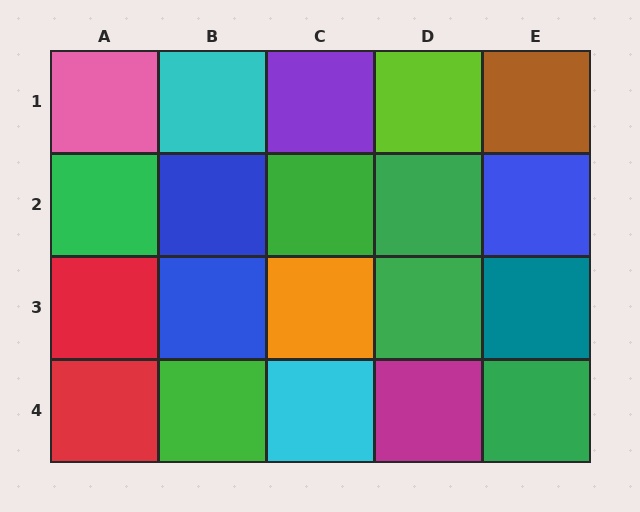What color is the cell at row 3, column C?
Orange.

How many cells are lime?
1 cell is lime.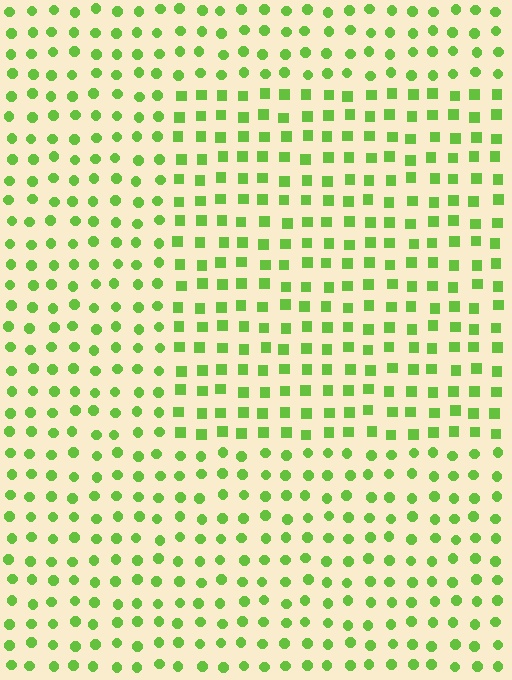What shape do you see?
I see a rectangle.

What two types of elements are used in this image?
The image uses squares inside the rectangle region and circles outside it.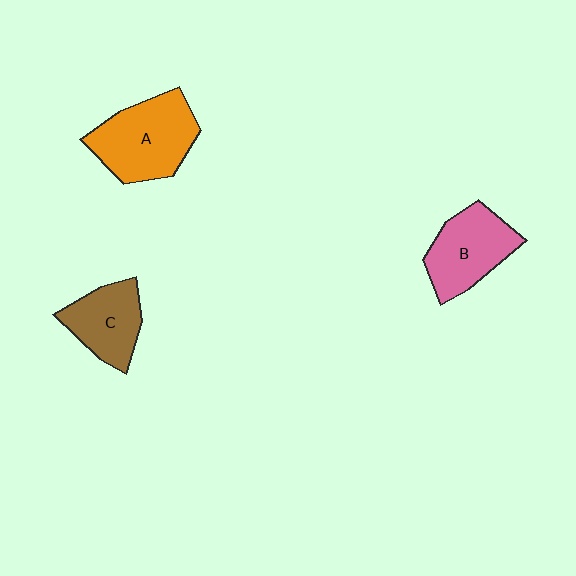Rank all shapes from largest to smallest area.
From largest to smallest: A (orange), B (pink), C (brown).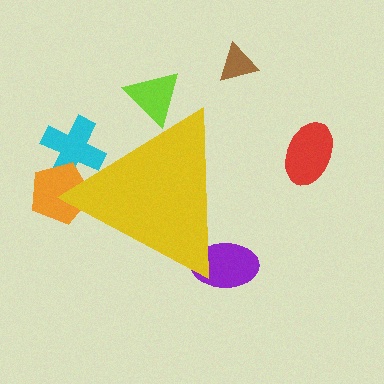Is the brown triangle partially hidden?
No, the brown triangle is fully visible.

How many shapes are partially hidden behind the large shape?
4 shapes are partially hidden.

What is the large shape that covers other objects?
A yellow triangle.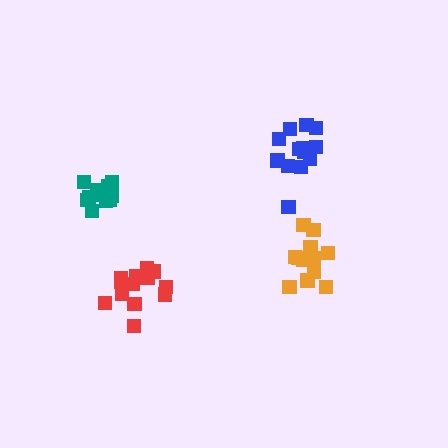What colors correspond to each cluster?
The clusters are colored: orange, teal, red, blue.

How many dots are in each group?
Group 1: 13 dots, Group 2: 13 dots, Group 3: 15 dots, Group 4: 13 dots (54 total).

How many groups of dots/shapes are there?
There are 4 groups.